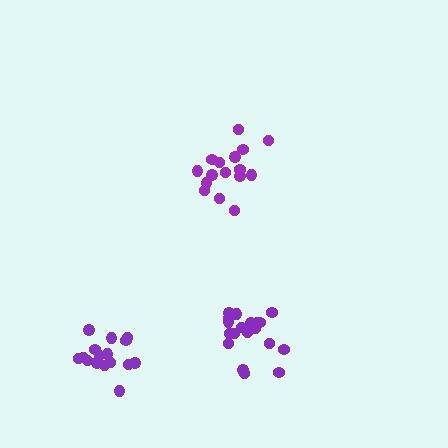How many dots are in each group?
Group 1: 20 dots, Group 2: 16 dots, Group 3: 16 dots (52 total).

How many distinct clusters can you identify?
There are 3 distinct clusters.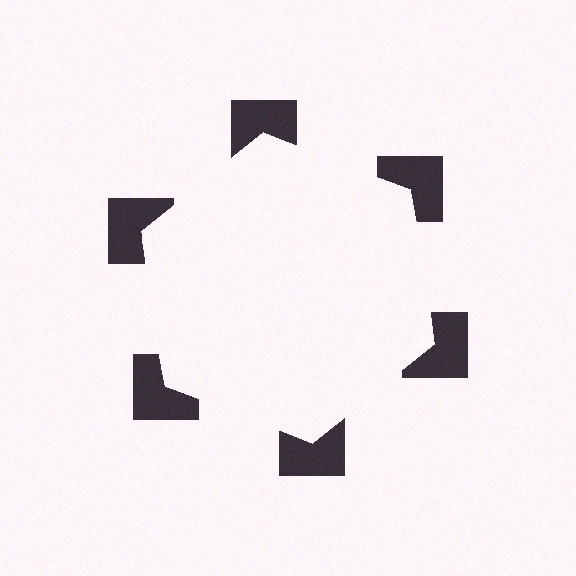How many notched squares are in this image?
There are 6 — one at each vertex of the illusory hexagon.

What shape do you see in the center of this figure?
An illusory hexagon — its edges are inferred from the aligned wedge cuts in the notched squares, not physically drawn.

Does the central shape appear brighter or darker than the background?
It typically appears slightly brighter than the background, even though no actual brightness change is drawn.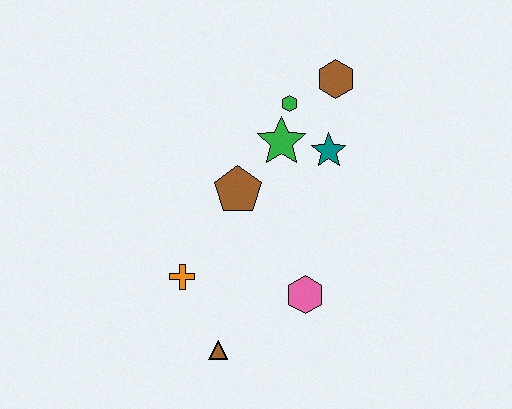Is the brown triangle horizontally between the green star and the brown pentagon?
No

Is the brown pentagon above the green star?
No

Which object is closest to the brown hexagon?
The green hexagon is closest to the brown hexagon.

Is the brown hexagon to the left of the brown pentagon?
No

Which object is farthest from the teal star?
The brown triangle is farthest from the teal star.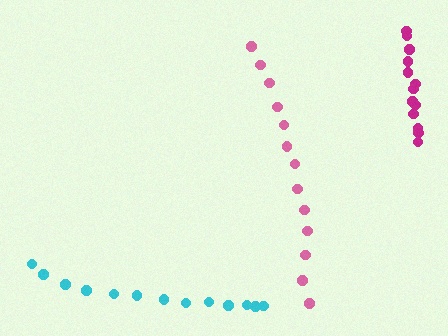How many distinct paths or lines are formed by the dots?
There are 3 distinct paths.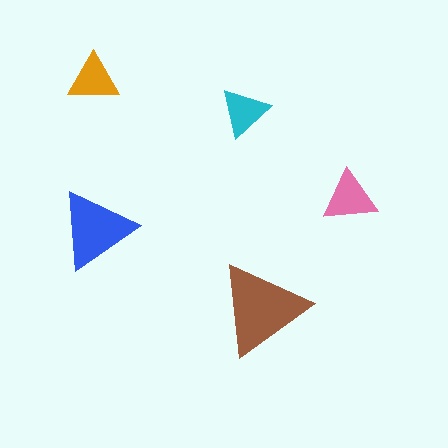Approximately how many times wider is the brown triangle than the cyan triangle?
About 2 times wider.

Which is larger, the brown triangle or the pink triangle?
The brown one.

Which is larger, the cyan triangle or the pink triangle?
The pink one.